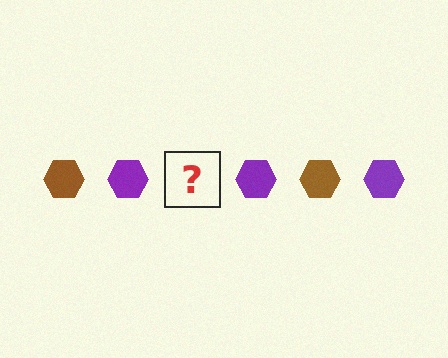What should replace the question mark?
The question mark should be replaced with a brown hexagon.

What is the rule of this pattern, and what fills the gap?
The rule is that the pattern cycles through brown, purple hexagons. The gap should be filled with a brown hexagon.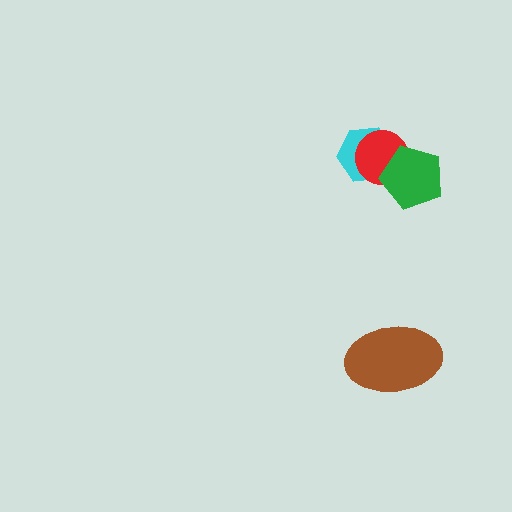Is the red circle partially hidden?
Yes, it is partially covered by another shape.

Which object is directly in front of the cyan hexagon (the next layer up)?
The red circle is directly in front of the cyan hexagon.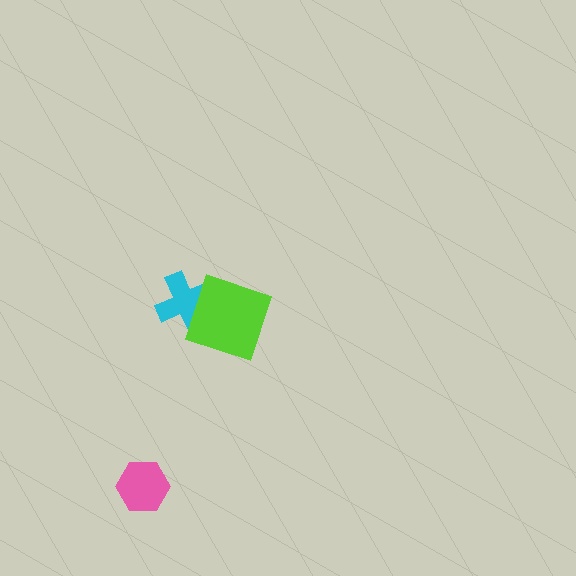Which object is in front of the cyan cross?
The lime diamond is in front of the cyan cross.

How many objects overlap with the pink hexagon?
0 objects overlap with the pink hexagon.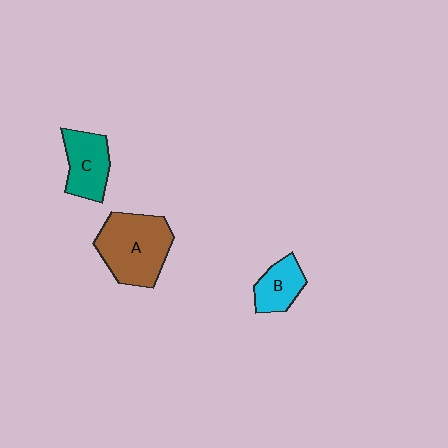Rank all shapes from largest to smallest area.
From largest to smallest: A (brown), C (teal), B (cyan).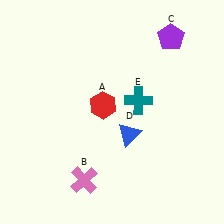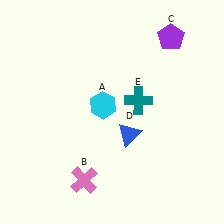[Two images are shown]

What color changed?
The hexagon (A) changed from red in Image 1 to cyan in Image 2.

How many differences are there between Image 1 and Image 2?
There is 1 difference between the two images.